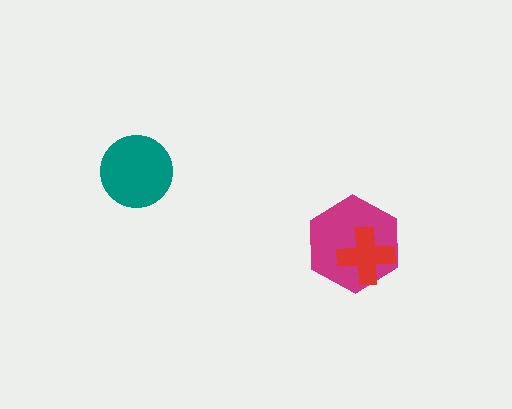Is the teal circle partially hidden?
No, no other shape covers it.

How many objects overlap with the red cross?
1 object overlaps with the red cross.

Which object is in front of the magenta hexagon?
The red cross is in front of the magenta hexagon.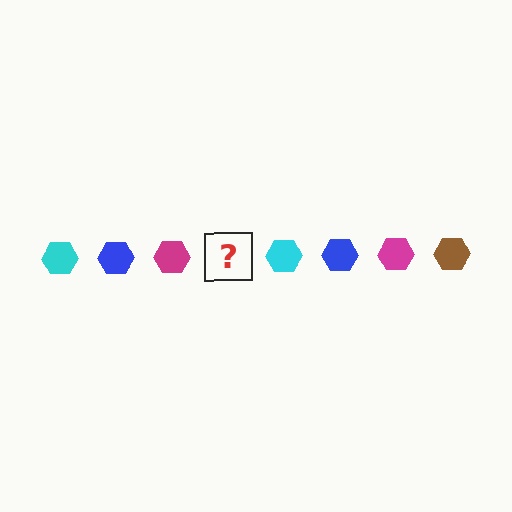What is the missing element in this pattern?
The missing element is a brown hexagon.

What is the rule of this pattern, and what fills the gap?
The rule is that the pattern cycles through cyan, blue, magenta, brown hexagons. The gap should be filled with a brown hexagon.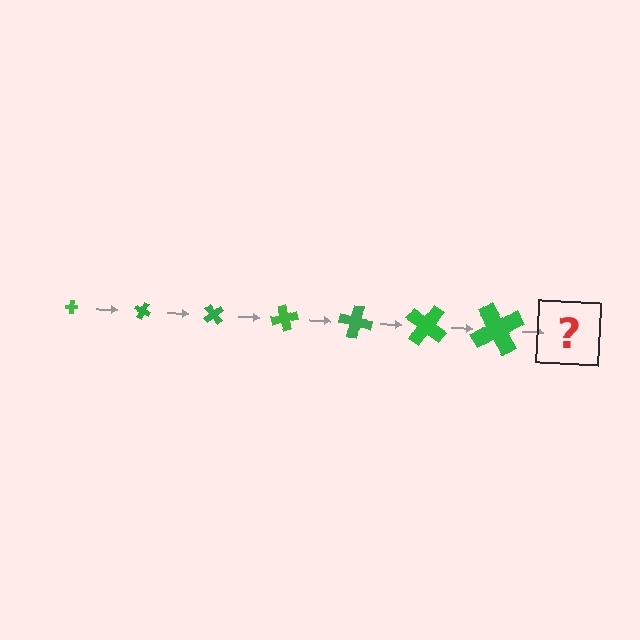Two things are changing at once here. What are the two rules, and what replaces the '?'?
The two rules are that the cross grows larger each step and it rotates 25 degrees each step. The '?' should be a cross, larger than the previous one and rotated 175 degrees from the start.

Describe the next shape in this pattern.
It should be a cross, larger than the previous one and rotated 175 degrees from the start.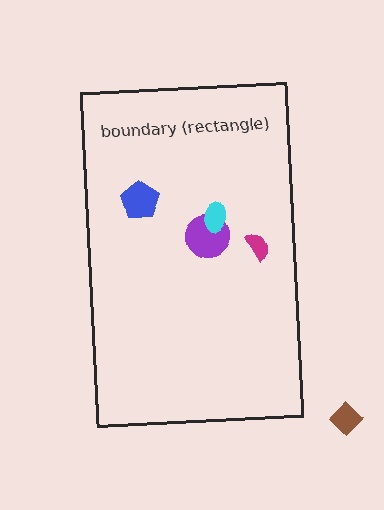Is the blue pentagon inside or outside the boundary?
Inside.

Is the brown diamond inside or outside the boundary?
Outside.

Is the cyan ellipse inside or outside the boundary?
Inside.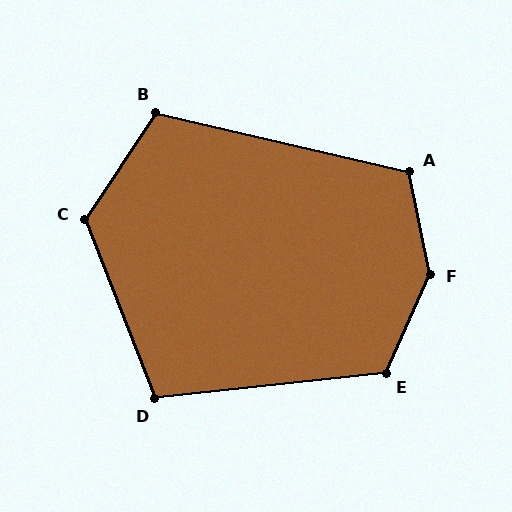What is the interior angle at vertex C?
Approximately 125 degrees (obtuse).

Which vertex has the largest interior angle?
F, at approximately 145 degrees.